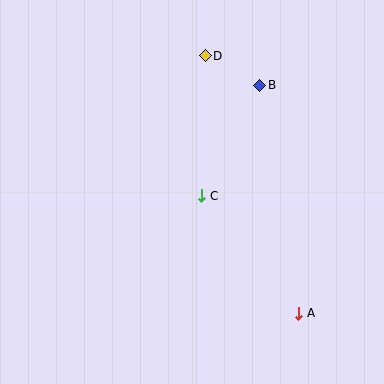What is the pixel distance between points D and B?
The distance between D and B is 62 pixels.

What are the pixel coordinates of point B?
Point B is at (260, 85).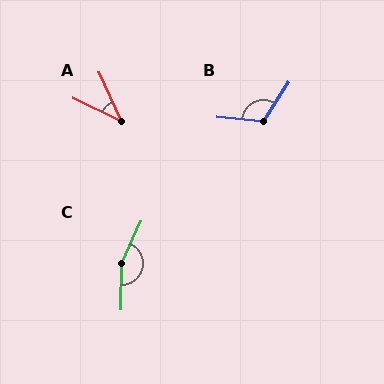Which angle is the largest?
C, at approximately 156 degrees.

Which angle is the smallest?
A, at approximately 39 degrees.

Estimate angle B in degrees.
Approximately 117 degrees.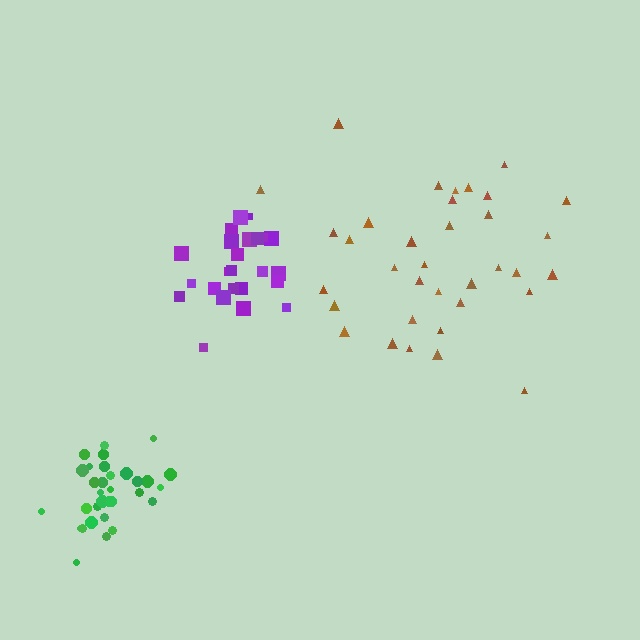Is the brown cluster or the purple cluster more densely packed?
Purple.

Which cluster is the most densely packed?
Green.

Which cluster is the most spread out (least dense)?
Brown.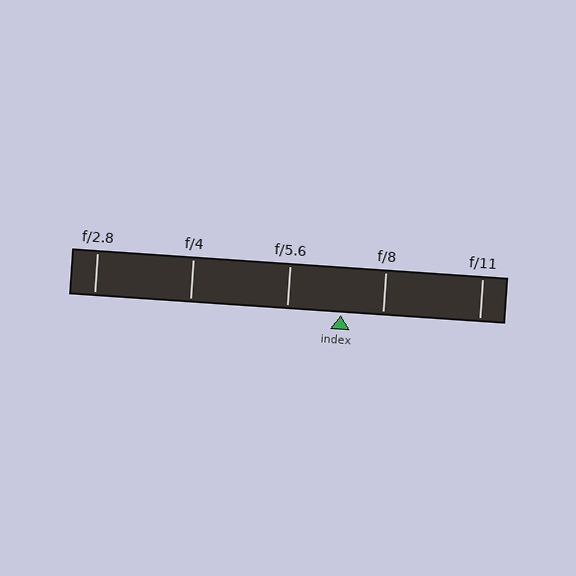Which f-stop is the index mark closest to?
The index mark is closest to f/8.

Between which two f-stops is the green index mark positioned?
The index mark is between f/5.6 and f/8.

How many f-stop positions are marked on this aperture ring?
There are 5 f-stop positions marked.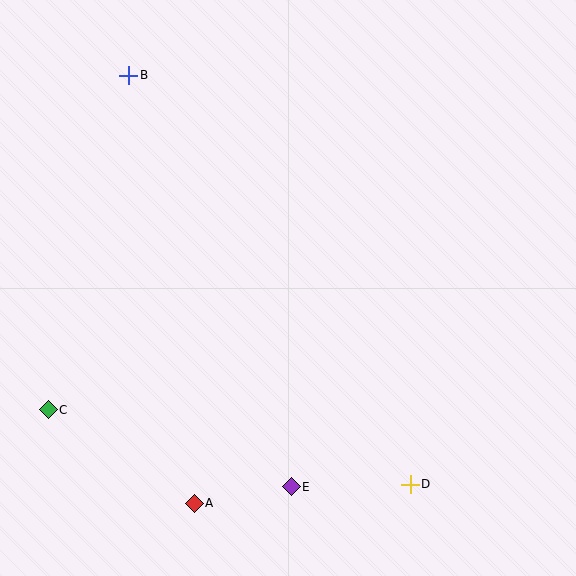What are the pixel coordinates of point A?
Point A is at (194, 503).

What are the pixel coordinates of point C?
Point C is at (48, 410).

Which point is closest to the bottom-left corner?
Point C is closest to the bottom-left corner.